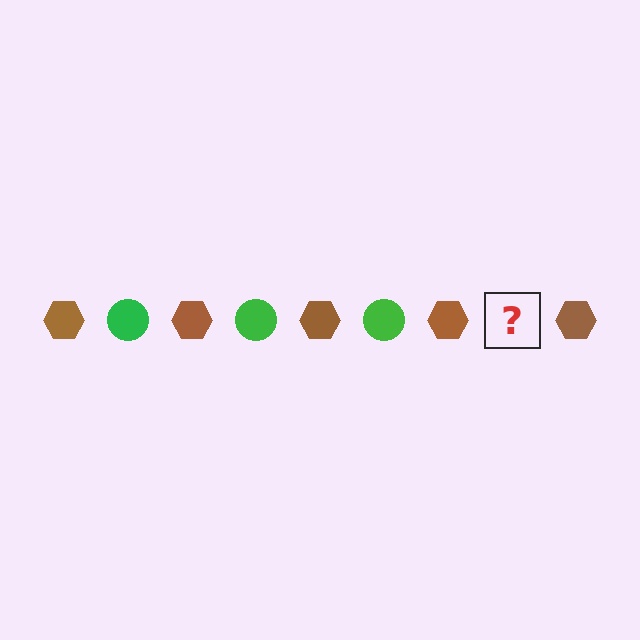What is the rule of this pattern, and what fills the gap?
The rule is that the pattern alternates between brown hexagon and green circle. The gap should be filled with a green circle.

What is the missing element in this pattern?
The missing element is a green circle.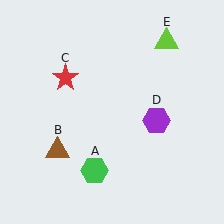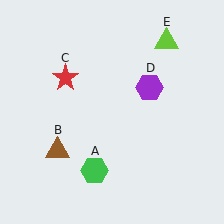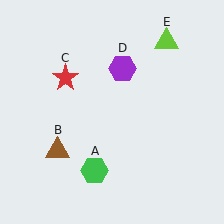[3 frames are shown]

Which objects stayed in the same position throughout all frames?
Green hexagon (object A) and brown triangle (object B) and red star (object C) and lime triangle (object E) remained stationary.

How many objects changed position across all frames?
1 object changed position: purple hexagon (object D).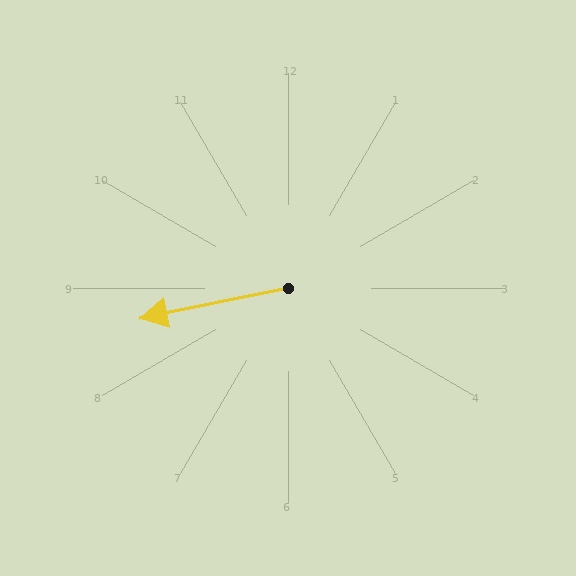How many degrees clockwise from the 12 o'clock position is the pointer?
Approximately 259 degrees.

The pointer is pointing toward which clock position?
Roughly 9 o'clock.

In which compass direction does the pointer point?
West.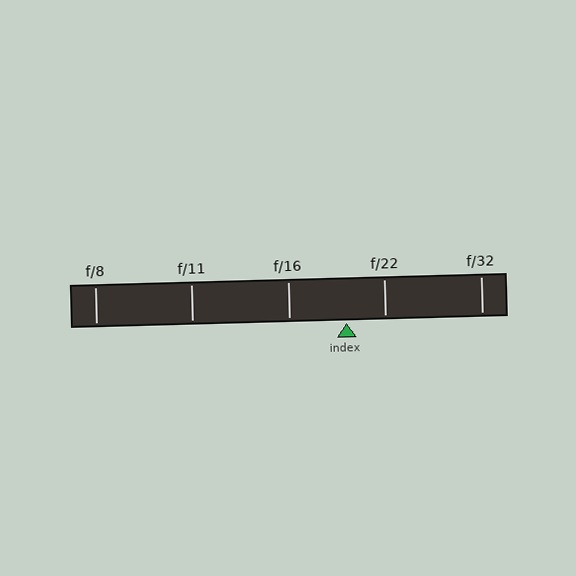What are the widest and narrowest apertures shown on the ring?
The widest aperture shown is f/8 and the narrowest is f/32.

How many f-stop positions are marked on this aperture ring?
There are 5 f-stop positions marked.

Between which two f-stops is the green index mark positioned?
The index mark is between f/16 and f/22.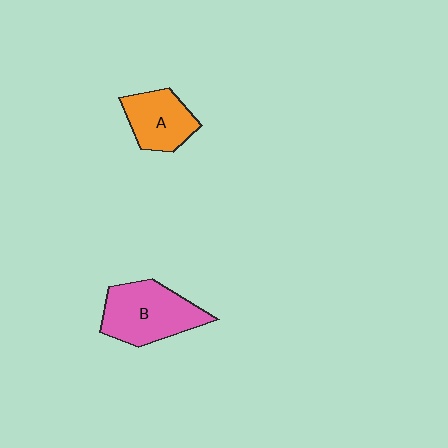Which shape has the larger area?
Shape B (pink).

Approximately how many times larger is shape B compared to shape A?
Approximately 1.4 times.